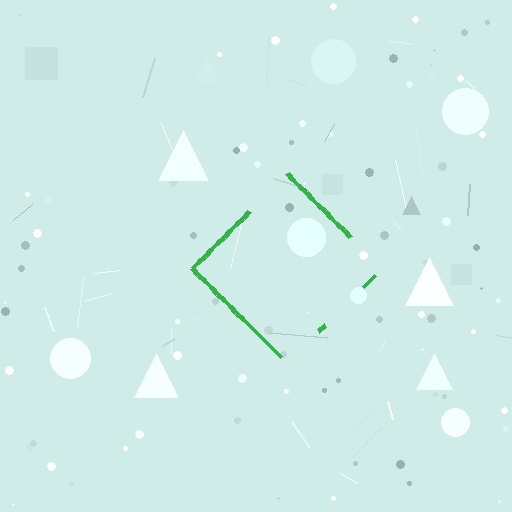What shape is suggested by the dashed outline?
The dashed outline suggests a diamond.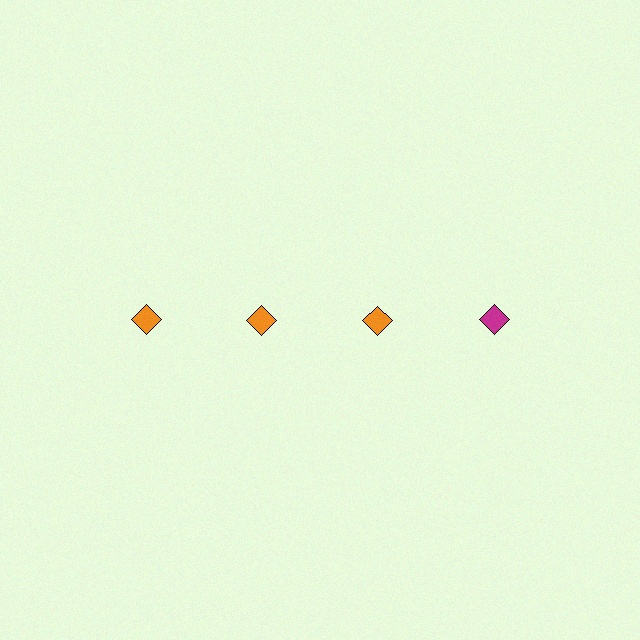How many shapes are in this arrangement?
There are 4 shapes arranged in a grid pattern.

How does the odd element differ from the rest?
It has a different color: magenta instead of orange.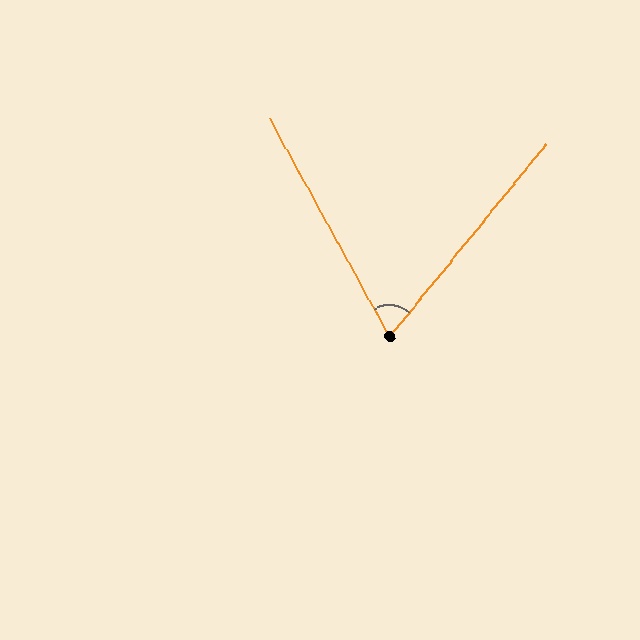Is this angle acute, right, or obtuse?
It is acute.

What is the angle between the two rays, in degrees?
Approximately 68 degrees.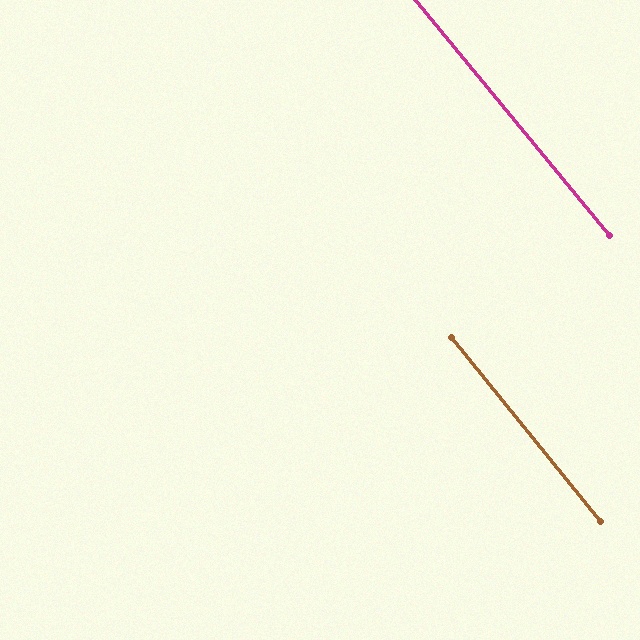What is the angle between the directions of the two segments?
Approximately 0 degrees.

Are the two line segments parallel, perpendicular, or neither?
Parallel — their directions differ by only 0.3°.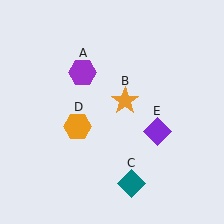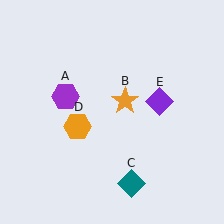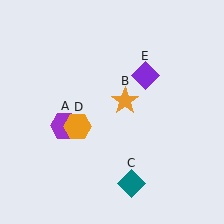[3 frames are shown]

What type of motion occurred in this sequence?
The purple hexagon (object A), purple diamond (object E) rotated counterclockwise around the center of the scene.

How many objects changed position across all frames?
2 objects changed position: purple hexagon (object A), purple diamond (object E).